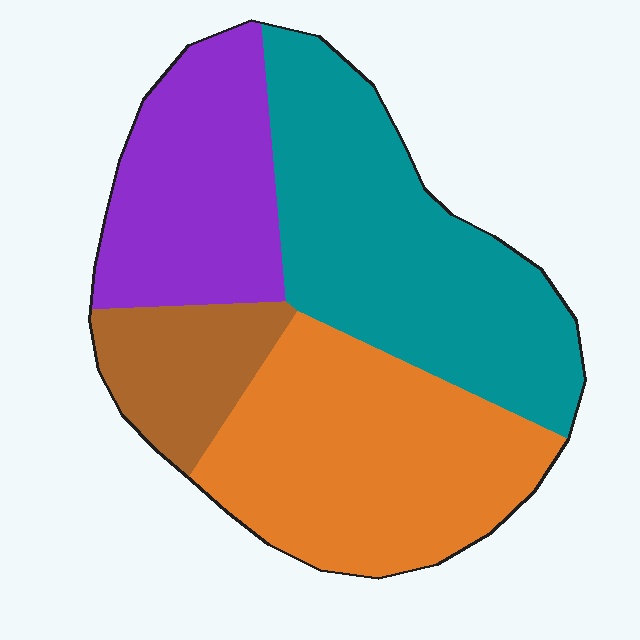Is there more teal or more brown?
Teal.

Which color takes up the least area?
Brown, at roughly 10%.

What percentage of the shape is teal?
Teal covers about 35% of the shape.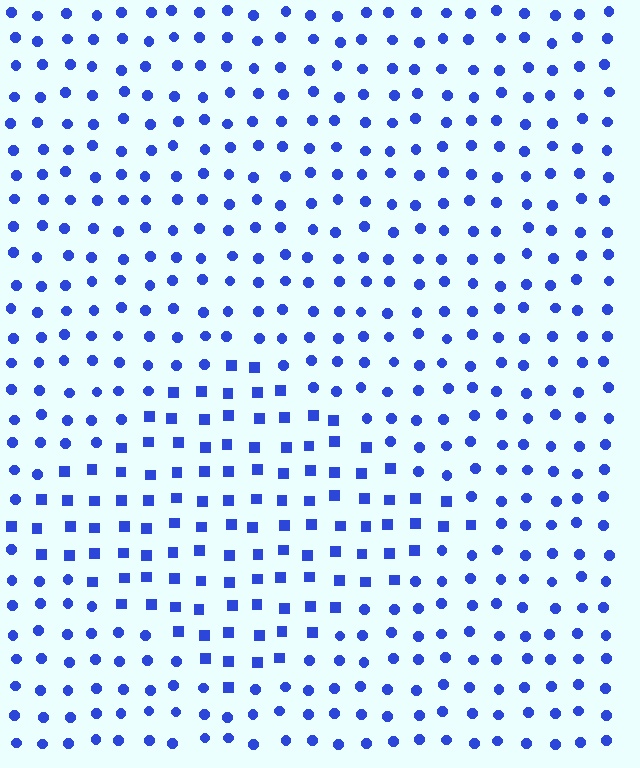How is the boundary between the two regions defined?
The boundary is defined by a change in element shape: squares inside vs. circles outside. All elements share the same color and spacing.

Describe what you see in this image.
The image is filled with small blue elements arranged in a uniform grid. A diamond-shaped region contains squares, while the surrounding area contains circles. The boundary is defined purely by the change in element shape.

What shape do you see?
I see a diamond.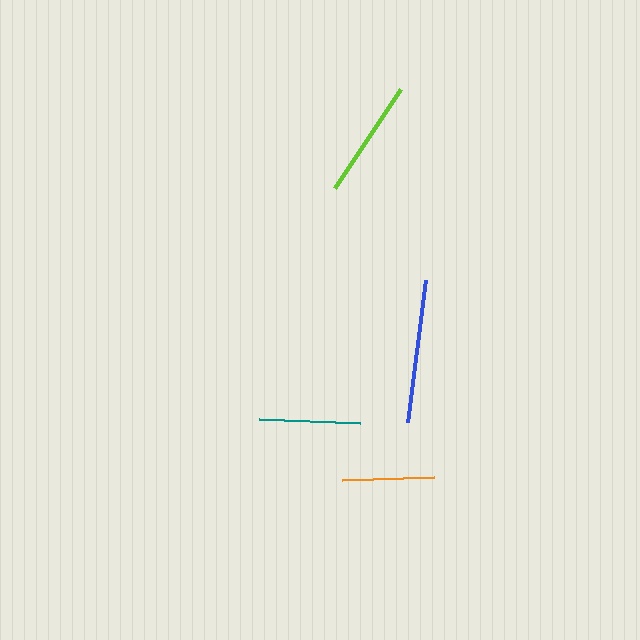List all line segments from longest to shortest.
From longest to shortest: blue, lime, teal, orange.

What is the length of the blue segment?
The blue segment is approximately 143 pixels long.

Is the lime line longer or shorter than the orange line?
The lime line is longer than the orange line.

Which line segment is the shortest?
The orange line is the shortest at approximately 92 pixels.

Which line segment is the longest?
The blue line is the longest at approximately 143 pixels.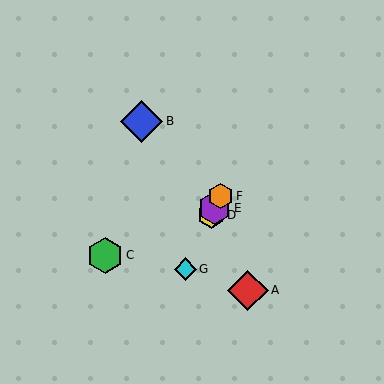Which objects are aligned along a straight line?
Objects D, E, F, G are aligned along a straight line.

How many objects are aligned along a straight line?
4 objects (D, E, F, G) are aligned along a straight line.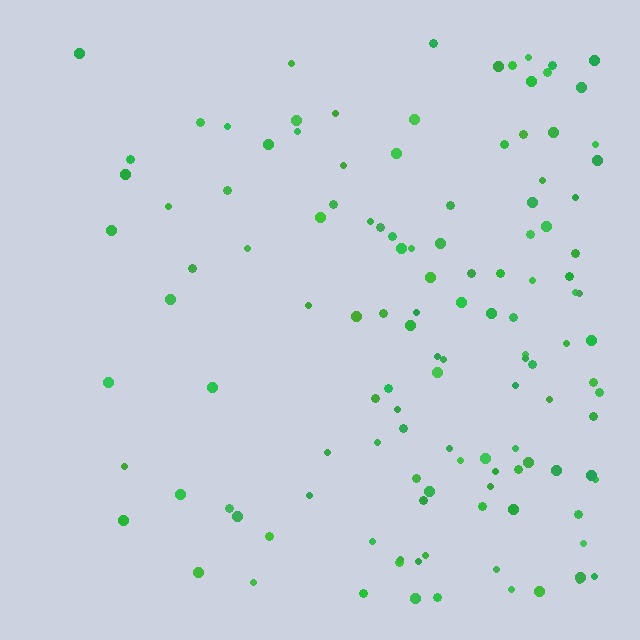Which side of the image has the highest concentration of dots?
The right.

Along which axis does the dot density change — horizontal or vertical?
Horizontal.